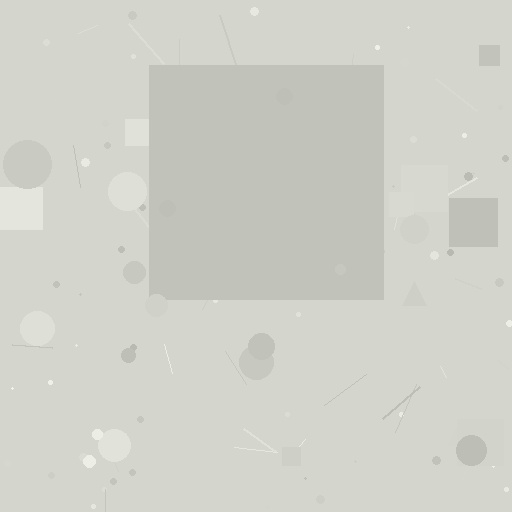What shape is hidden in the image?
A square is hidden in the image.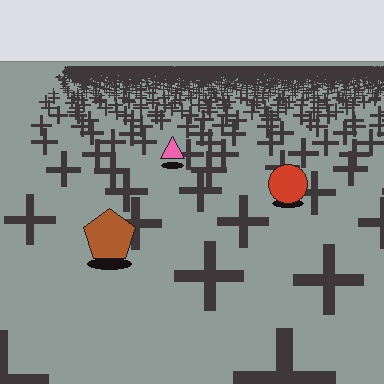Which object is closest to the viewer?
The brown pentagon is closest. The texture marks near it are larger and more spread out.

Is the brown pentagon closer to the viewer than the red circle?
Yes. The brown pentagon is closer — you can tell from the texture gradient: the ground texture is coarser near it.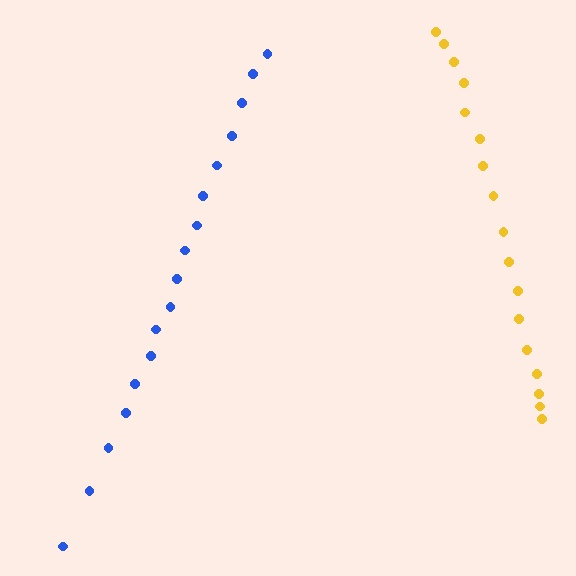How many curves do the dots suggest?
There are 2 distinct paths.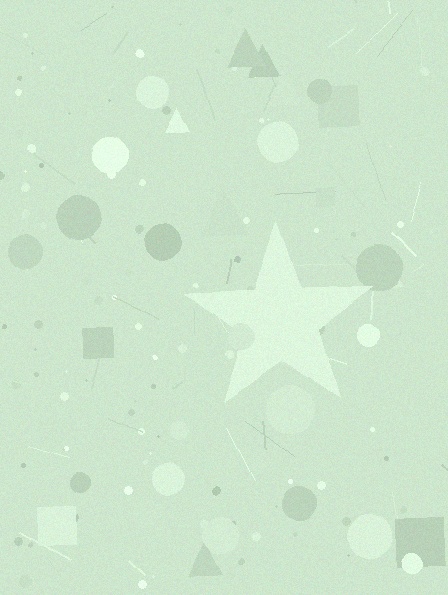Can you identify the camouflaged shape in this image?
The camouflaged shape is a star.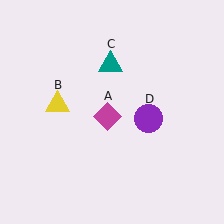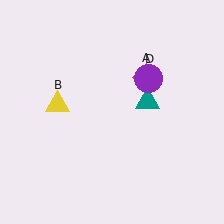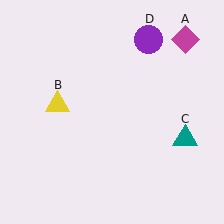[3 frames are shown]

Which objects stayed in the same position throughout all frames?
Yellow triangle (object B) remained stationary.